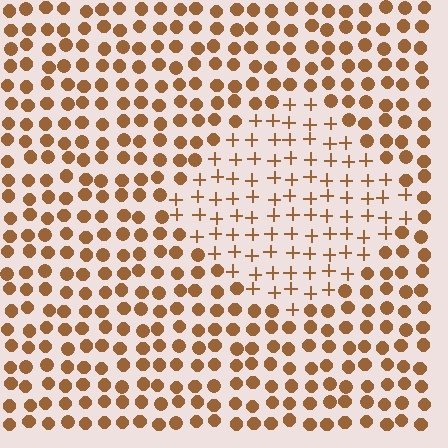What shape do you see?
I see a diamond.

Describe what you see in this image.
The image is filled with small brown elements arranged in a uniform grid. A diamond-shaped region contains plus signs, while the surrounding area contains circles. The boundary is defined purely by the change in element shape.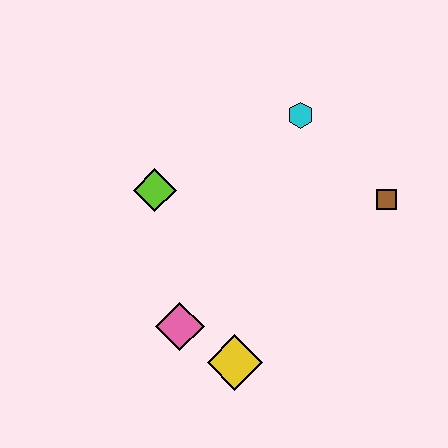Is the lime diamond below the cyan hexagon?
Yes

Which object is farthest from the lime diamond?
The brown square is farthest from the lime diamond.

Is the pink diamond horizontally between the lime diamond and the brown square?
Yes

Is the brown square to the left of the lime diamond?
No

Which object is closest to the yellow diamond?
The pink diamond is closest to the yellow diamond.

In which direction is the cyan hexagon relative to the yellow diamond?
The cyan hexagon is above the yellow diamond.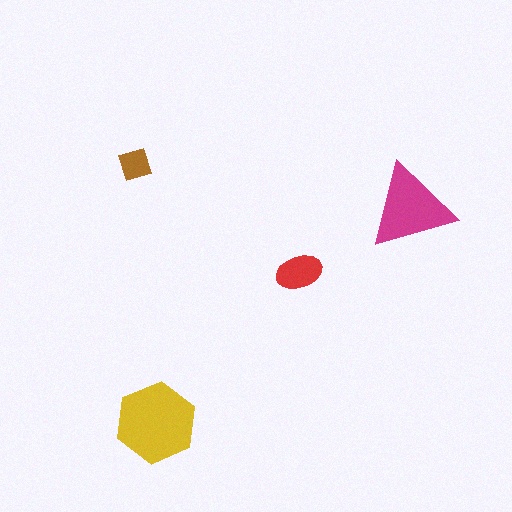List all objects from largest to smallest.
The yellow hexagon, the magenta triangle, the red ellipse, the brown square.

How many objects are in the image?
There are 4 objects in the image.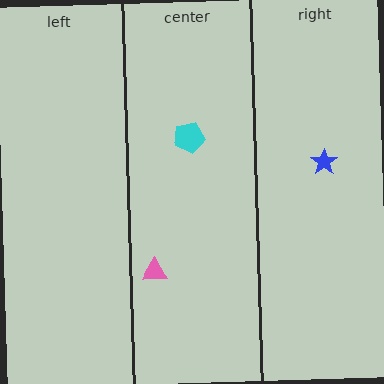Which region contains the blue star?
The right region.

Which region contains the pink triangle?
The center region.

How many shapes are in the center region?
2.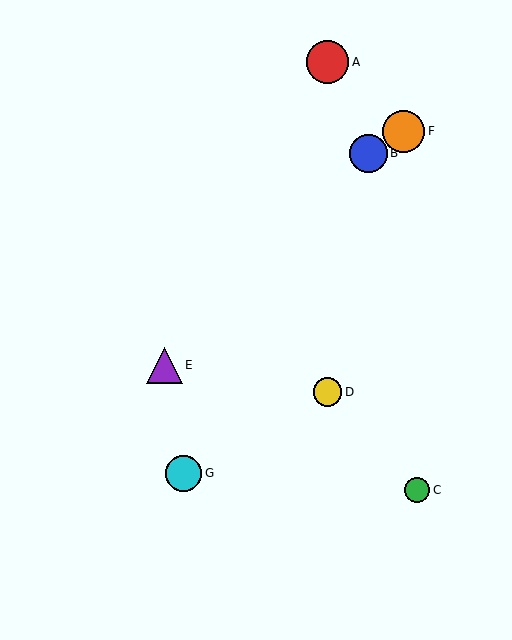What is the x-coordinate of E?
Object E is at x≈164.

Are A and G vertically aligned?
No, A is at x≈328 and G is at x≈184.